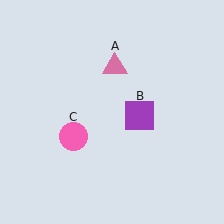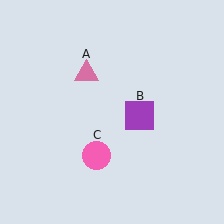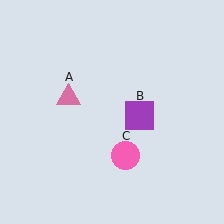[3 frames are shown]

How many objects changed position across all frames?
2 objects changed position: pink triangle (object A), pink circle (object C).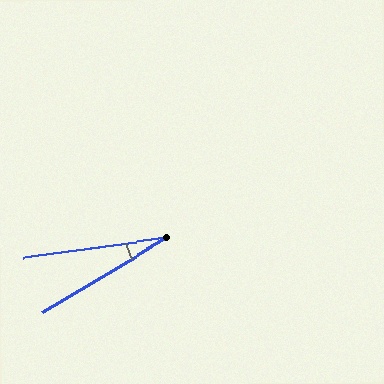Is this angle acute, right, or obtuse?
It is acute.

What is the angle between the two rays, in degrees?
Approximately 23 degrees.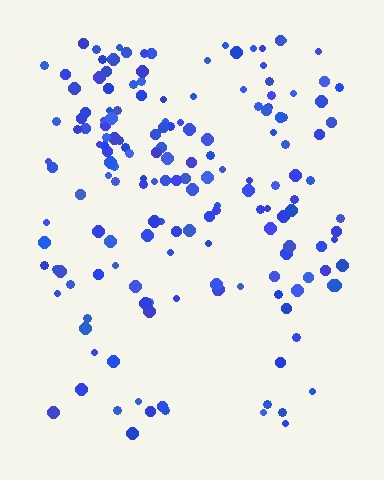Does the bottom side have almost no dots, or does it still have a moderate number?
Still a moderate number, just noticeably fewer than the top.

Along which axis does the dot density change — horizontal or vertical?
Vertical.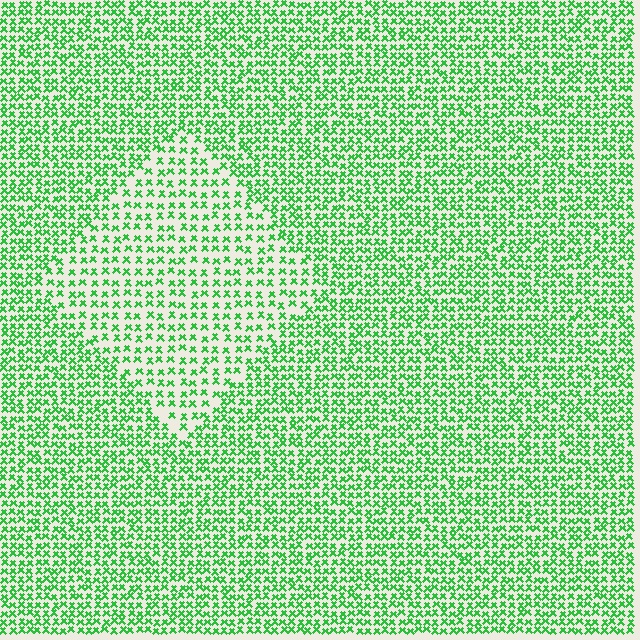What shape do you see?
I see a diamond.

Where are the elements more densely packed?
The elements are more densely packed outside the diamond boundary.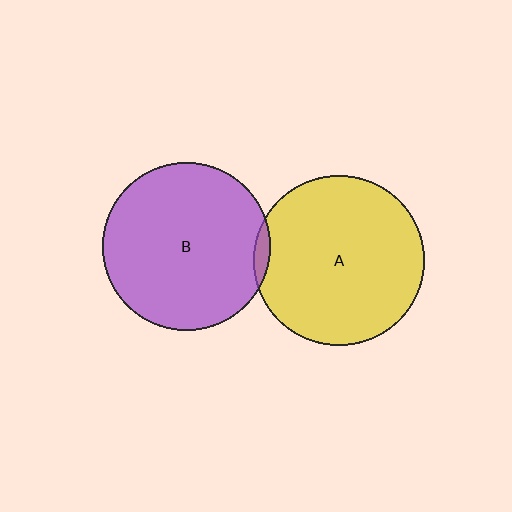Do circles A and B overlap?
Yes.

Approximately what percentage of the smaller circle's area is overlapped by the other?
Approximately 5%.